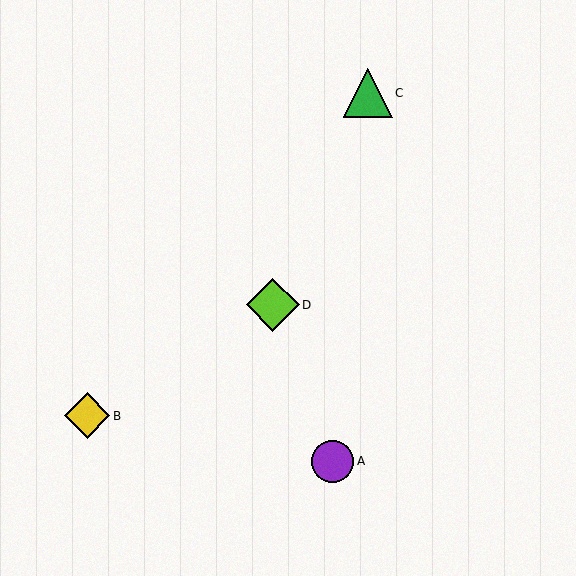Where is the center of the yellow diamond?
The center of the yellow diamond is at (87, 416).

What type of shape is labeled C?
Shape C is a green triangle.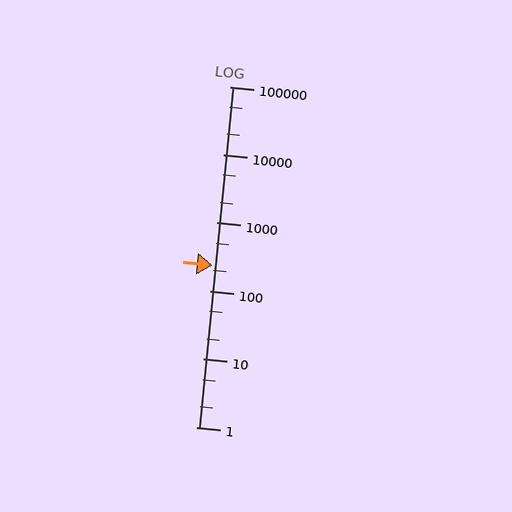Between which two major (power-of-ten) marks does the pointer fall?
The pointer is between 100 and 1000.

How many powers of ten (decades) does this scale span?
The scale spans 5 decades, from 1 to 100000.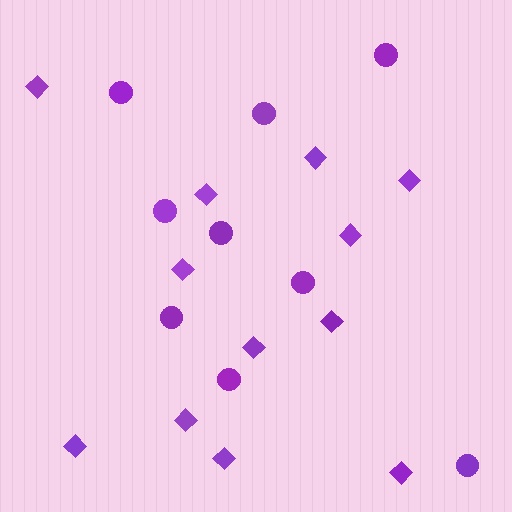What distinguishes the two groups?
There are 2 groups: one group of circles (9) and one group of diamonds (12).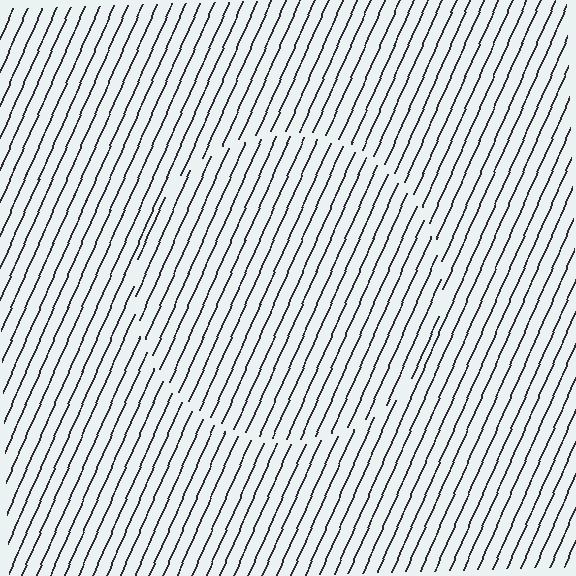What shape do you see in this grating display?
An illusory circle. The interior of the shape contains the same grating, shifted by half a period — the contour is defined by the phase discontinuity where line-ends from the inner and outer gratings abut.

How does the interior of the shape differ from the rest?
The interior of the shape contains the same grating, shifted by half a period — the contour is defined by the phase discontinuity where line-ends from the inner and outer gratings abut.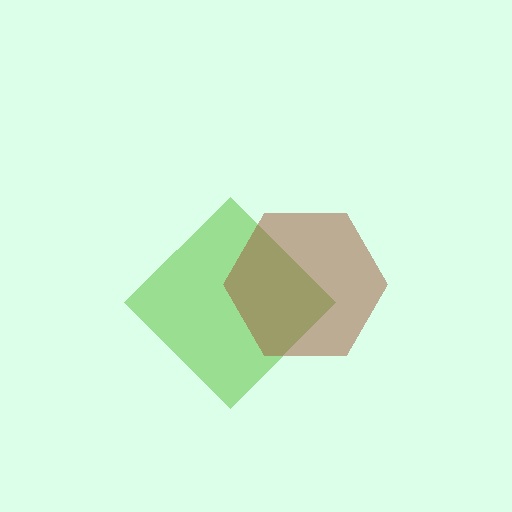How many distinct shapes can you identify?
There are 2 distinct shapes: a lime diamond, a brown hexagon.